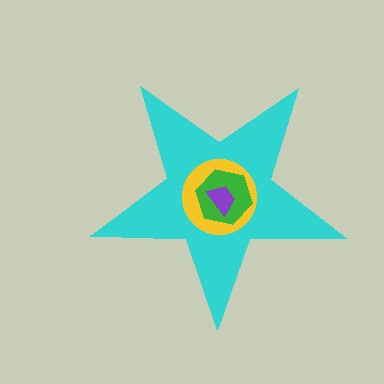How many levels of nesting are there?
4.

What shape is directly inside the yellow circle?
The green hexagon.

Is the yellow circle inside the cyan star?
Yes.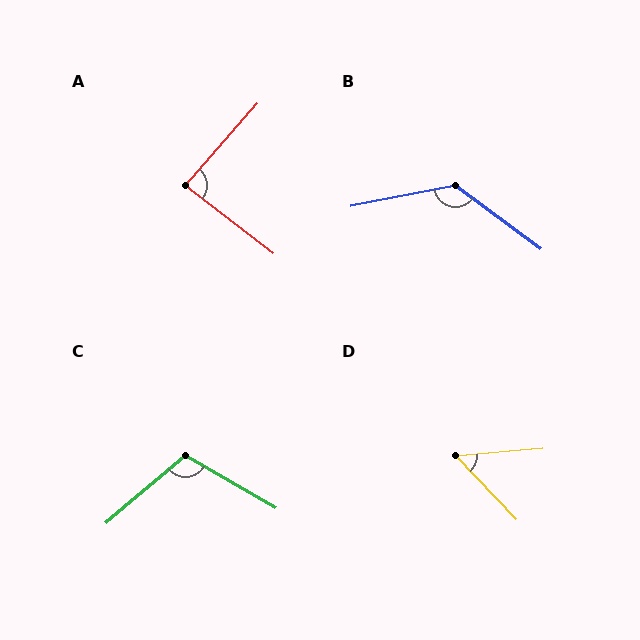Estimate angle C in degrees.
Approximately 109 degrees.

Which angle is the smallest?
D, at approximately 52 degrees.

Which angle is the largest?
B, at approximately 133 degrees.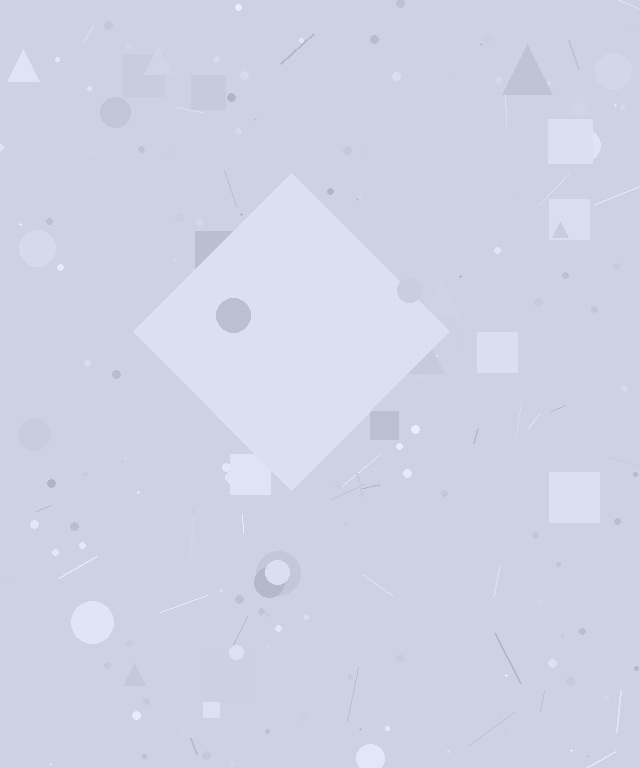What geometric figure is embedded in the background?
A diamond is embedded in the background.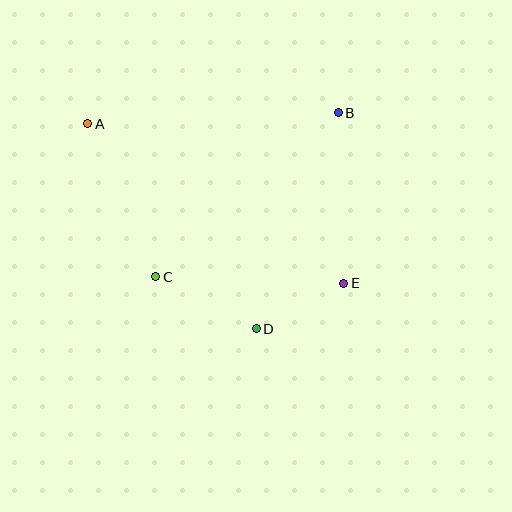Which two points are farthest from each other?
Points A and E are farthest from each other.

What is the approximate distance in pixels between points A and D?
The distance between A and D is approximately 265 pixels.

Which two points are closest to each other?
Points D and E are closest to each other.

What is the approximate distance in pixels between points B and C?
The distance between B and C is approximately 245 pixels.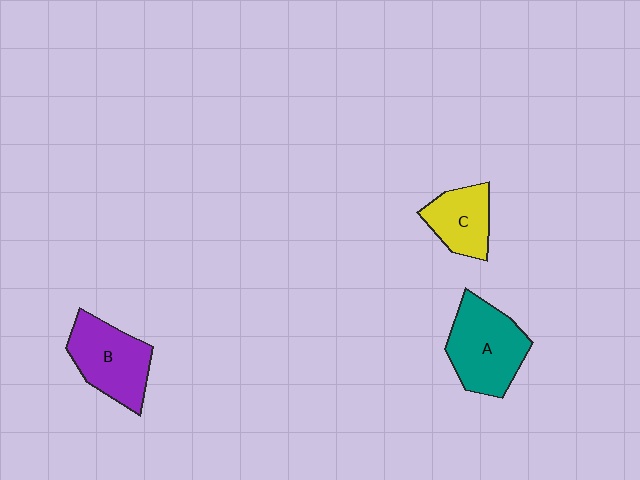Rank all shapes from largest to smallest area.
From largest to smallest: A (teal), B (purple), C (yellow).